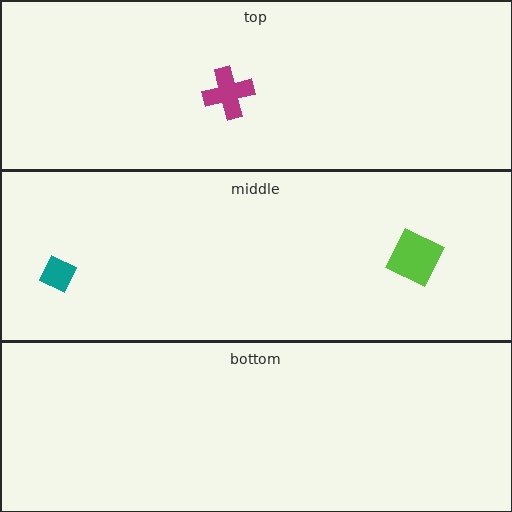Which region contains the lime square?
The middle region.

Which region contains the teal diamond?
The middle region.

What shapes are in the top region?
The magenta cross.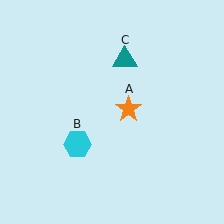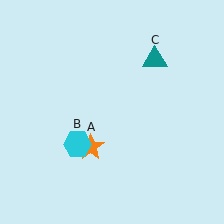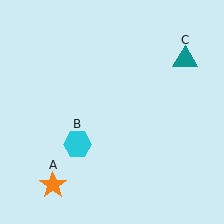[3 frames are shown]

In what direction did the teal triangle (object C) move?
The teal triangle (object C) moved right.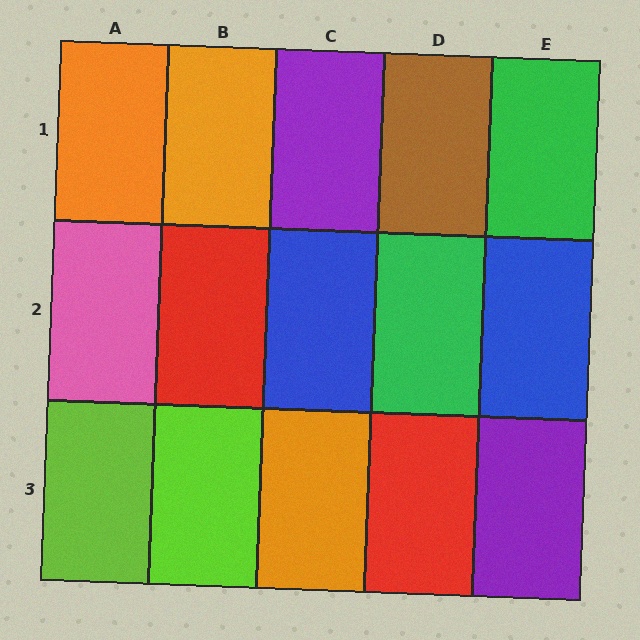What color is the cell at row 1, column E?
Green.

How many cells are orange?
3 cells are orange.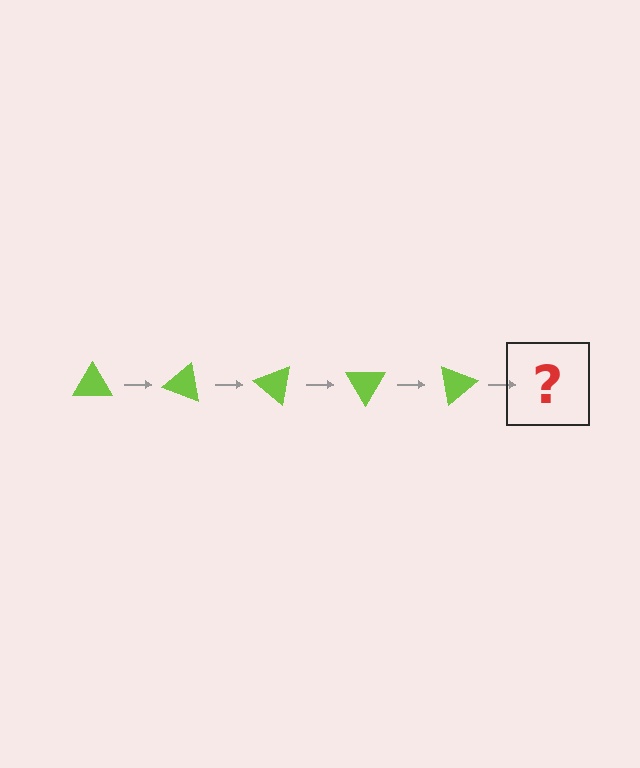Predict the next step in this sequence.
The next step is a lime triangle rotated 100 degrees.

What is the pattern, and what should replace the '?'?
The pattern is that the triangle rotates 20 degrees each step. The '?' should be a lime triangle rotated 100 degrees.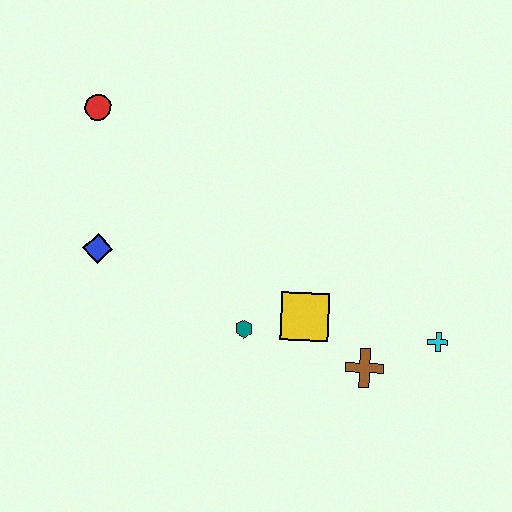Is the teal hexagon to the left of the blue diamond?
No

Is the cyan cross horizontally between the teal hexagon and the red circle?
No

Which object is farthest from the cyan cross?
The red circle is farthest from the cyan cross.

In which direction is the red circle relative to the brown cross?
The red circle is to the left of the brown cross.